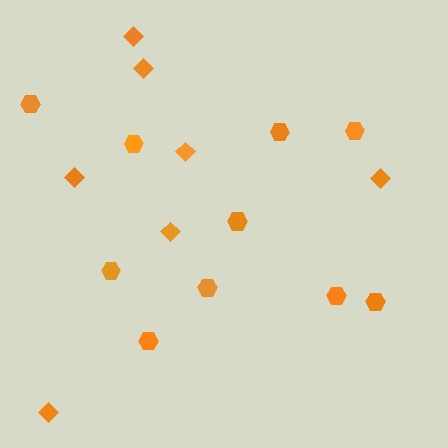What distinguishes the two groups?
There are 2 groups: one group of diamonds (7) and one group of hexagons (10).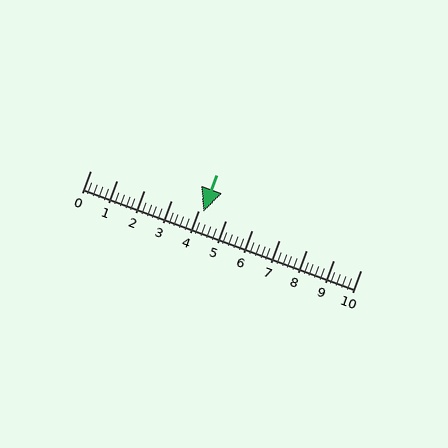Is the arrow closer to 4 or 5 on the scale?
The arrow is closer to 4.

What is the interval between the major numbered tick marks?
The major tick marks are spaced 1 units apart.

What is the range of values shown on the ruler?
The ruler shows values from 0 to 10.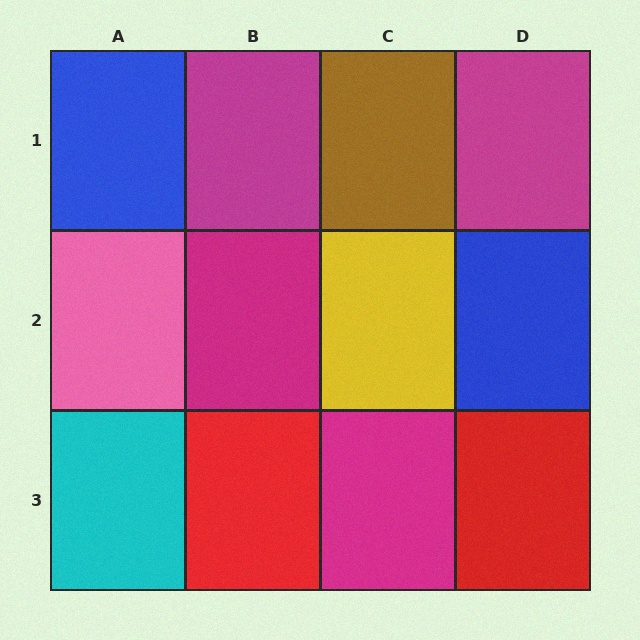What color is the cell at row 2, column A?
Pink.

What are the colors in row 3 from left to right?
Cyan, red, magenta, red.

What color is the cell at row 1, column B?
Magenta.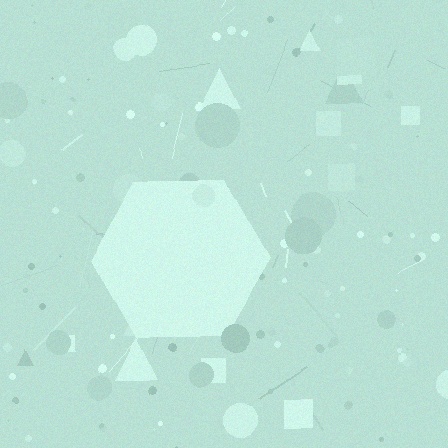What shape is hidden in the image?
A hexagon is hidden in the image.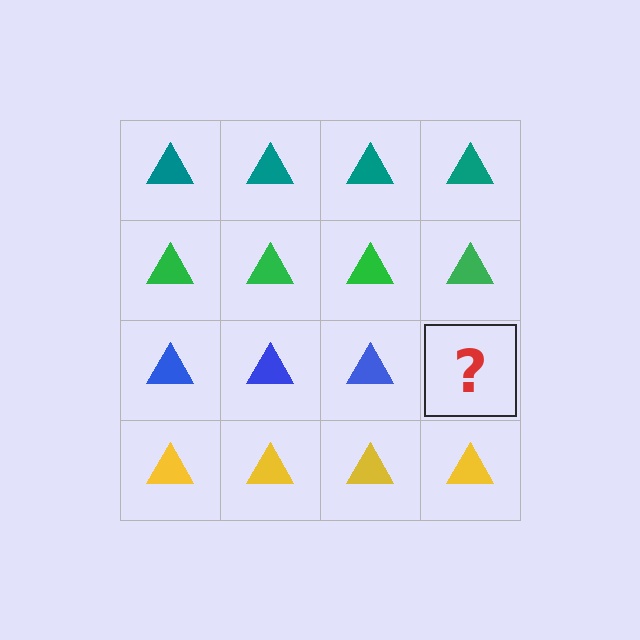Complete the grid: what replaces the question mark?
The question mark should be replaced with a blue triangle.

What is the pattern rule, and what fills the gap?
The rule is that each row has a consistent color. The gap should be filled with a blue triangle.